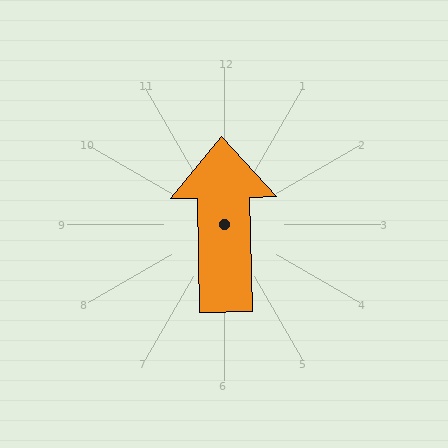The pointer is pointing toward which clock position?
Roughly 12 o'clock.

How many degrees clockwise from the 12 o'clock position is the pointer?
Approximately 359 degrees.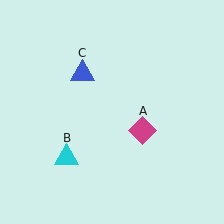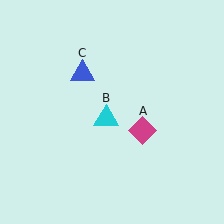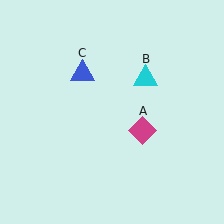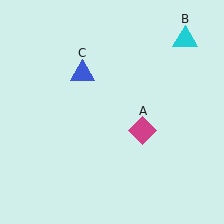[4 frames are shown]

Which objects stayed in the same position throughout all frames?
Magenta diamond (object A) and blue triangle (object C) remained stationary.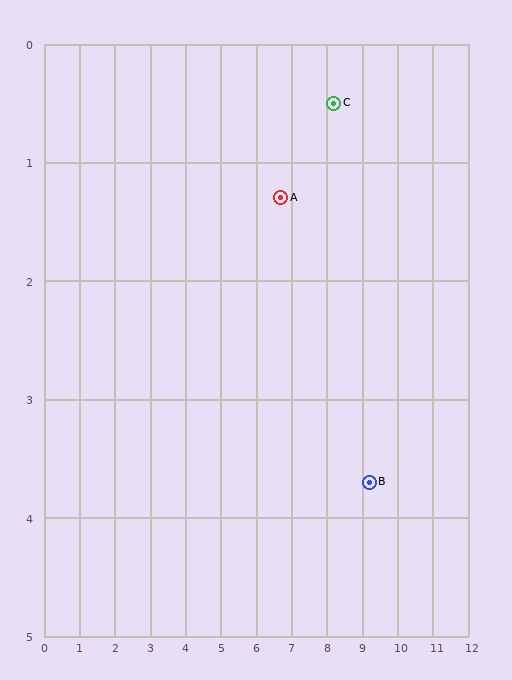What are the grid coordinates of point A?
Point A is at approximately (6.7, 1.3).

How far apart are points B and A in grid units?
Points B and A are about 3.5 grid units apart.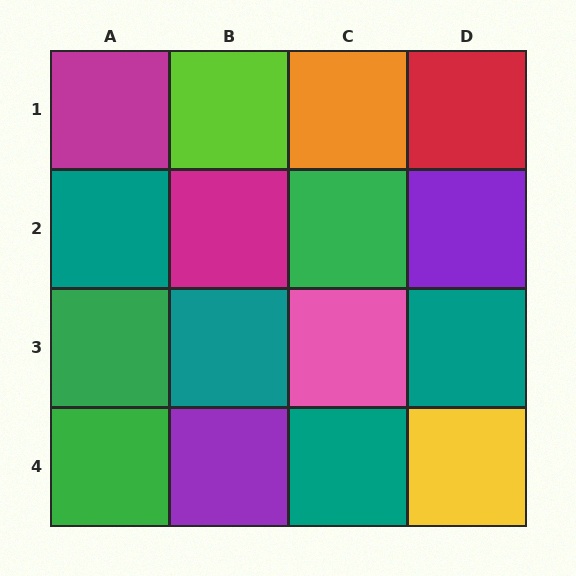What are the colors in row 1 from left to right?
Magenta, lime, orange, red.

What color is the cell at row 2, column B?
Magenta.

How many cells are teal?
4 cells are teal.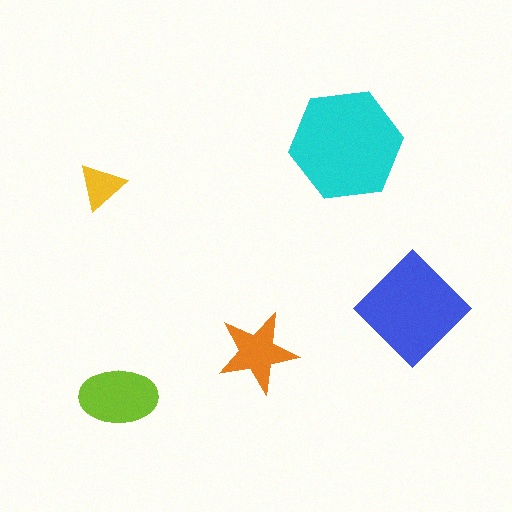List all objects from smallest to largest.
The yellow triangle, the orange star, the lime ellipse, the blue diamond, the cyan hexagon.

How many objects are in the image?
There are 5 objects in the image.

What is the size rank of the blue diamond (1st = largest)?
2nd.